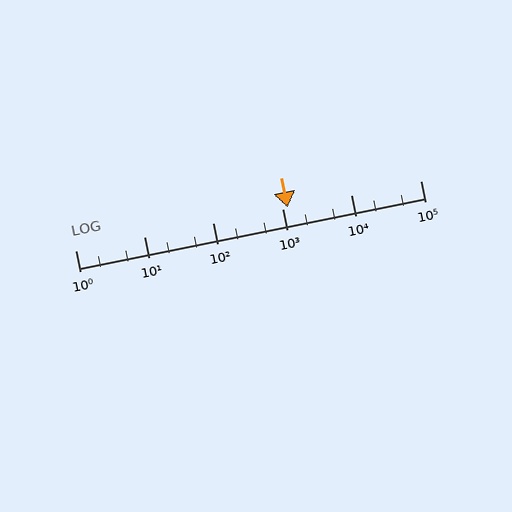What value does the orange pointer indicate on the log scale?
The pointer indicates approximately 1200.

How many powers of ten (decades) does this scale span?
The scale spans 5 decades, from 1 to 100000.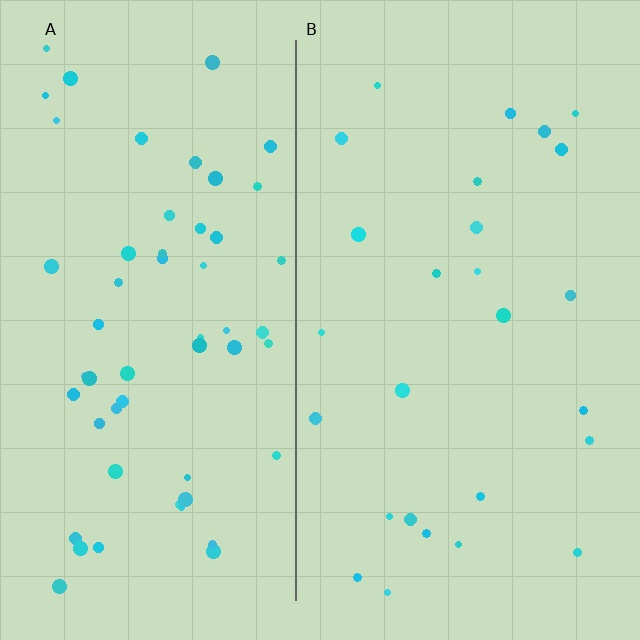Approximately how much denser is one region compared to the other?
Approximately 2.1× — region A over region B.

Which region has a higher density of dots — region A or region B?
A (the left).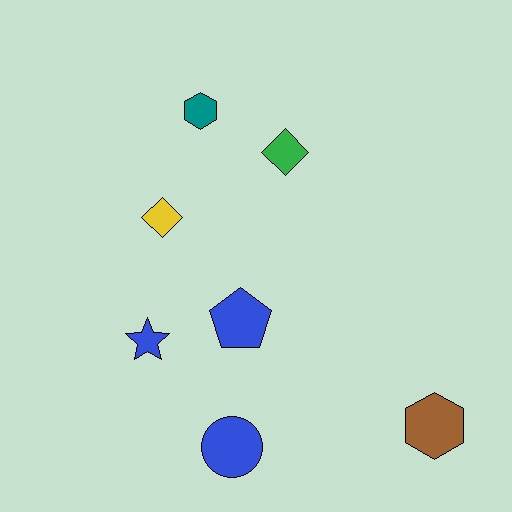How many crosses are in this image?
There are no crosses.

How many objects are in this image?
There are 7 objects.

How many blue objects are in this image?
There are 3 blue objects.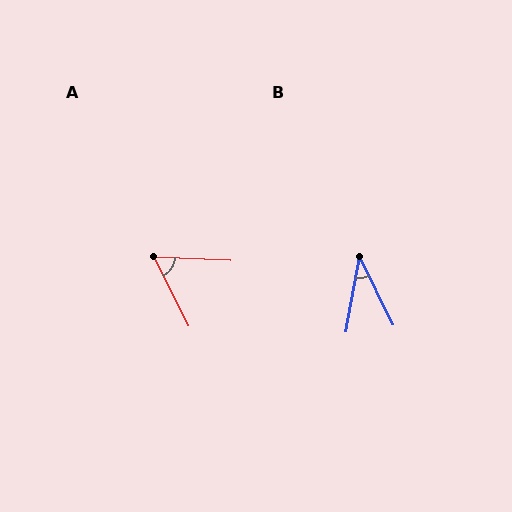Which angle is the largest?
A, at approximately 61 degrees.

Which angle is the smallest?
B, at approximately 37 degrees.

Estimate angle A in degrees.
Approximately 61 degrees.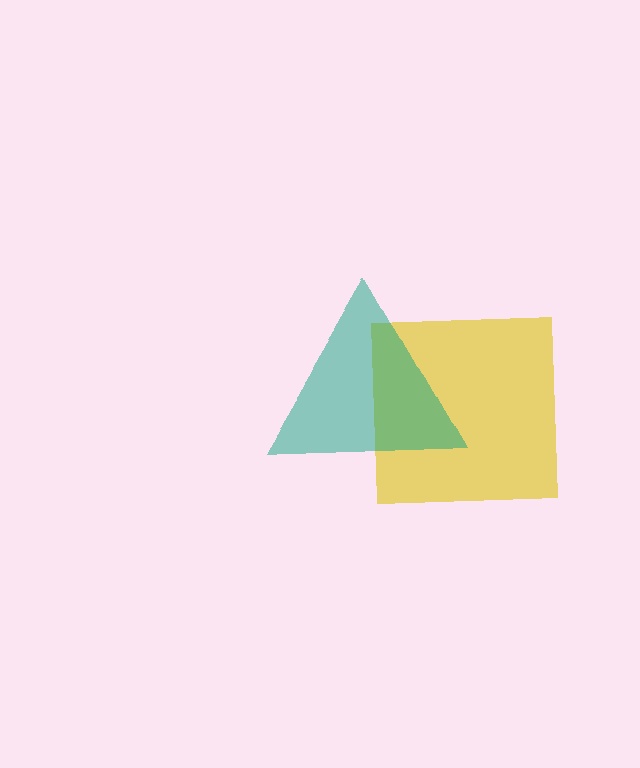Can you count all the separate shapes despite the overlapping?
Yes, there are 2 separate shapes.